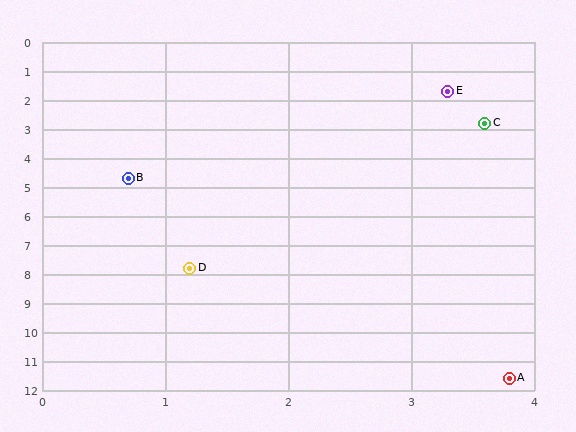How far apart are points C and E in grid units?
Points C and E are about 1.1 grid units apart.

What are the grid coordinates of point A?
Point A is at approximately (3.8, 11.6).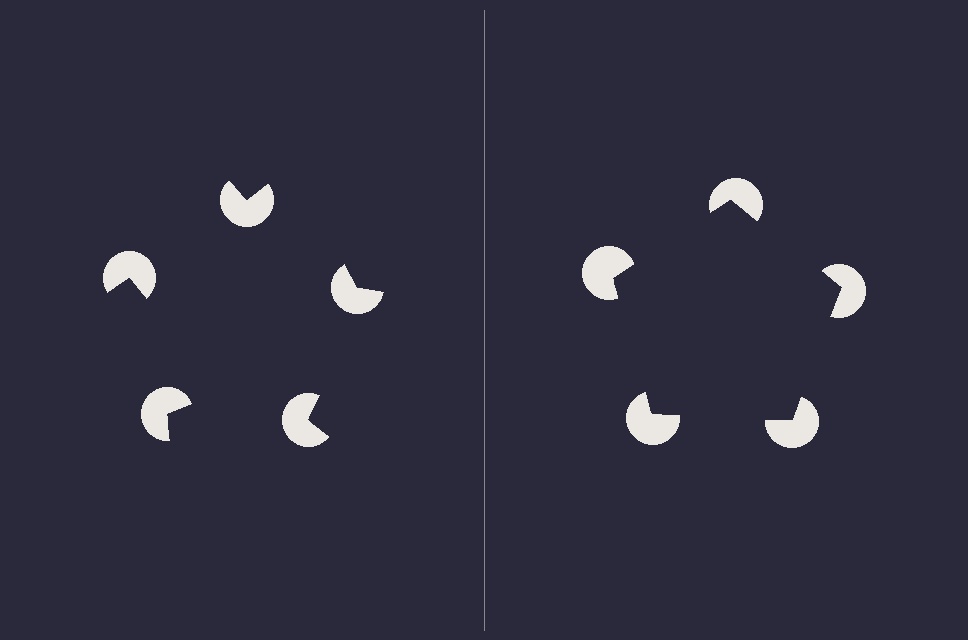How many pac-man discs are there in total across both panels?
10 — 5 on each side.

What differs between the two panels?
The pac-man discs are positioned identically on both sides; only the wedge orientations differ. On the right they align to a pentagon; on the left they are misaligned.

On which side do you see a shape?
An illusory pentagon appears on the right side. On the left side the wedge cuts are rotated, so no coherent shape forms.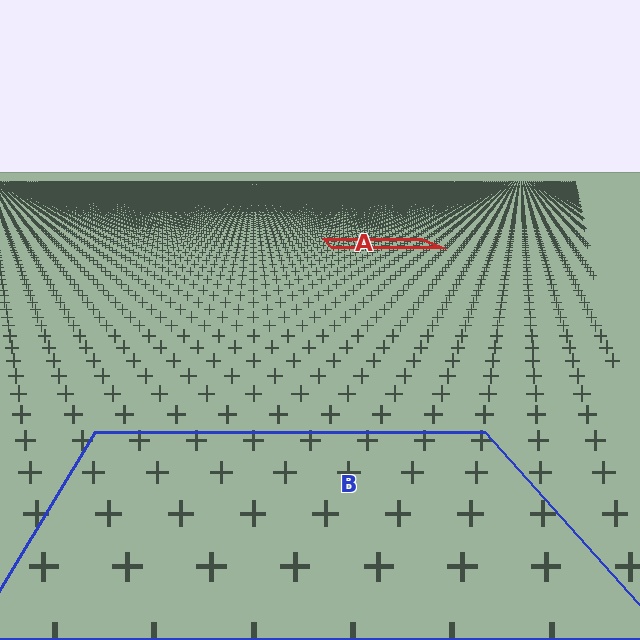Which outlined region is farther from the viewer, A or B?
Region A is farther from the viewer — the texture elements inside it appear smaller and more densely packed.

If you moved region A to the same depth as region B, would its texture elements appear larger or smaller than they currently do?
They would appear larger. At a closer depth, the same texture elements are projected at a bigger on-screen size.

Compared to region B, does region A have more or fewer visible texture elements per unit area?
Region A has more texture elements per unit area — they are packed more densely because it is farther away.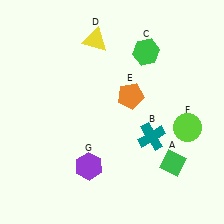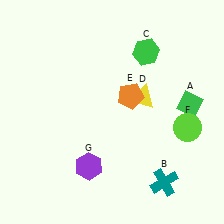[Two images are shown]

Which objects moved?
The objects that moved are: the green diamond (A), the teal cross (B), the yellow triangle (D).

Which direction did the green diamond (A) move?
The green diamond (A) moved up.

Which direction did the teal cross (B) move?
The teal cross (B) moved down.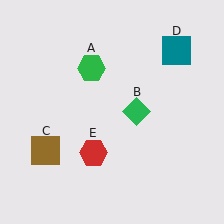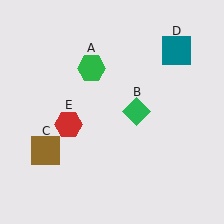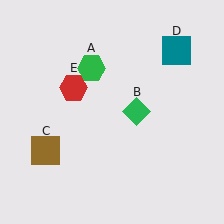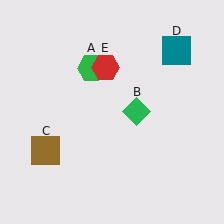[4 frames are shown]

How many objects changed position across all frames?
1 object changed position: red hexagon (object E).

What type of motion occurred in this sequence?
The red hexagon (object E) rotated clockwise around the center of the scene.